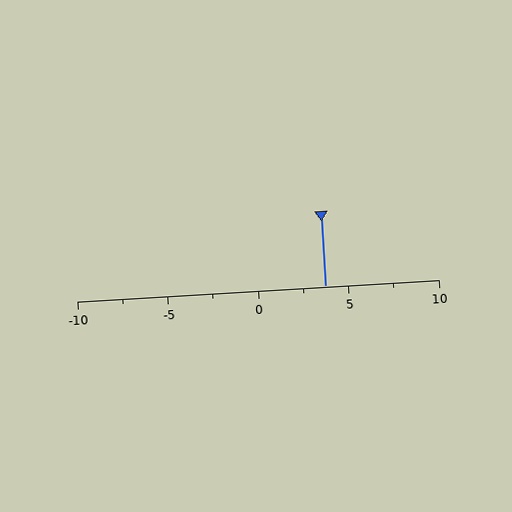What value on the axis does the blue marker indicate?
The marker indicates approximately 3.8.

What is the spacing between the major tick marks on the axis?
The major ticks are spaced 5 apart.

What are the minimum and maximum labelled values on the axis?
The axis runs from -10 to 10.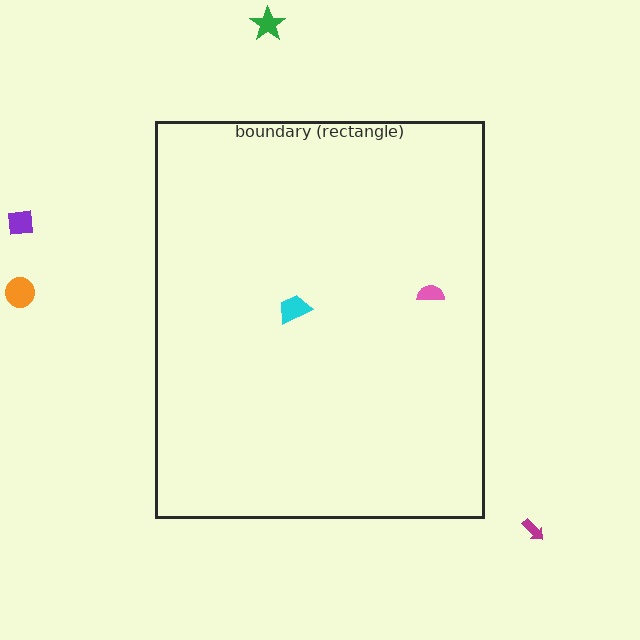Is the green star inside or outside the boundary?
Outside.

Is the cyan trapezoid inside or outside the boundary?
Inside.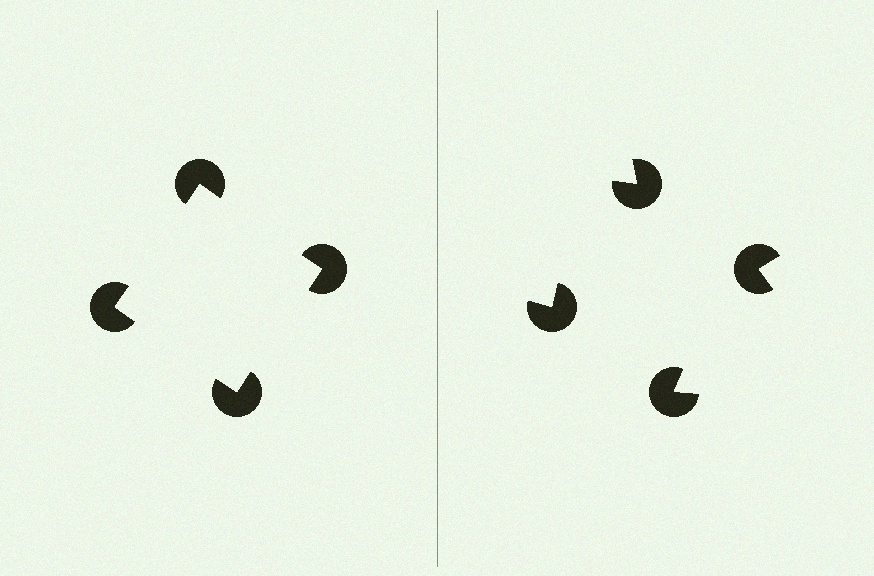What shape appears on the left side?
An illusory square.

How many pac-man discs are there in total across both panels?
8 — 4 on each side.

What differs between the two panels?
The pac-man discs are positioned identically on both sides; only the wedge orientations differ. On the left they align to a square; on the right they are misaligned.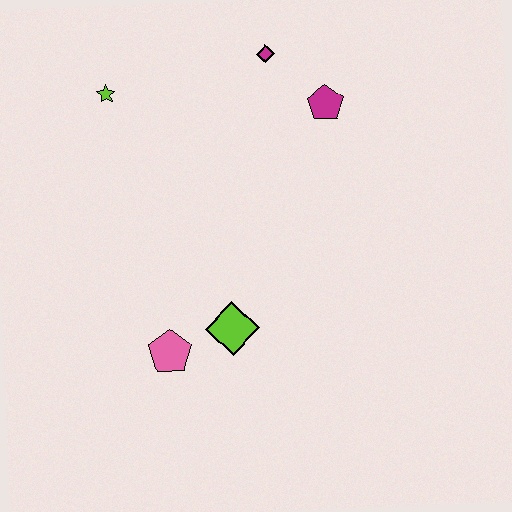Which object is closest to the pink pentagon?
The lime diamond is closest to the pink pentagon.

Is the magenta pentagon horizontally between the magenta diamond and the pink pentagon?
No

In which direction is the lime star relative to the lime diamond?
The lime star is above the lime diamond.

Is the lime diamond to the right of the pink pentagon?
Yes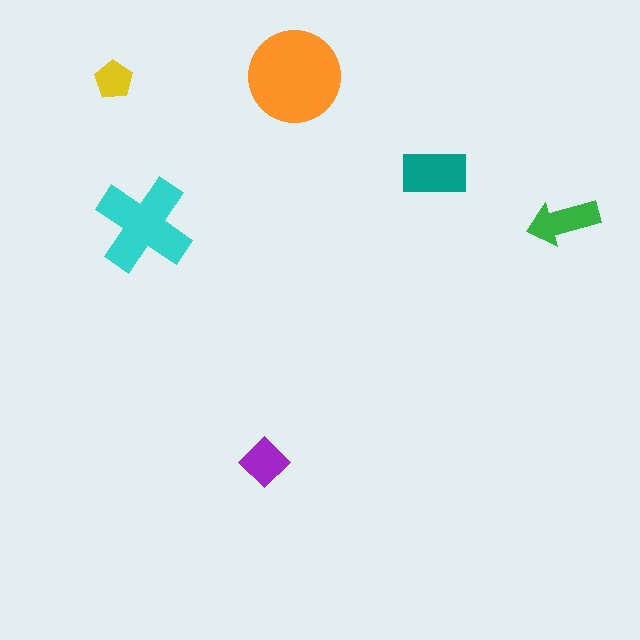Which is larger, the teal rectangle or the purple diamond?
The teal rectangle.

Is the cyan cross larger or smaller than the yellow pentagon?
Larger.